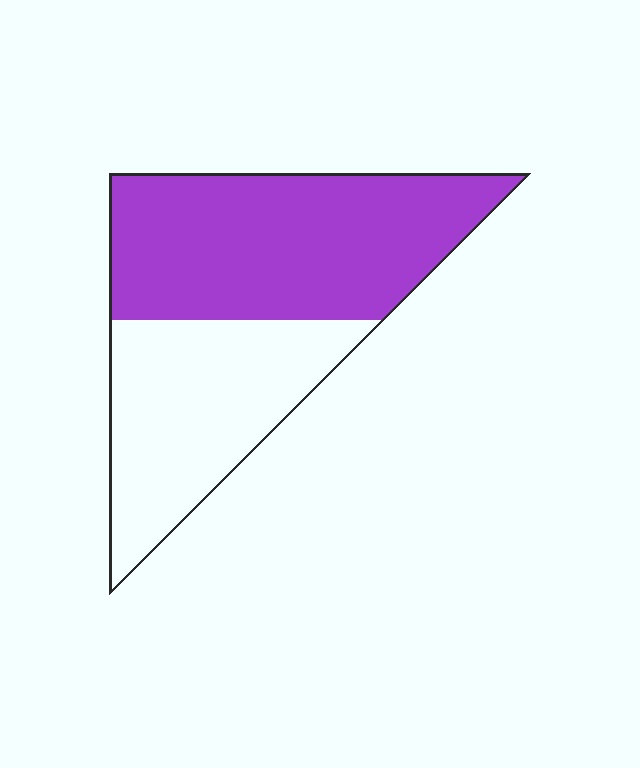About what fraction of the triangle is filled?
About three fifths (3/5).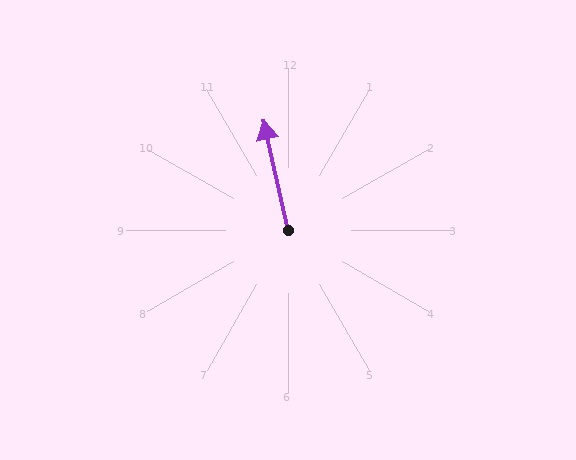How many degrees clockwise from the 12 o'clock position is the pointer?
Approximately 348 degrees.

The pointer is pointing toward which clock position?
Roughly 12 o'clock.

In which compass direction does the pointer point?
North.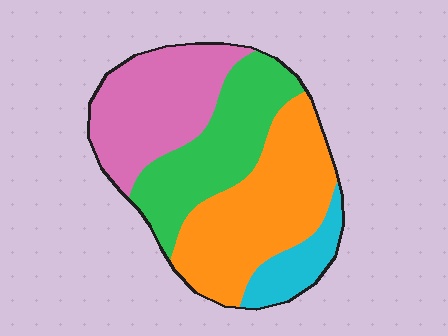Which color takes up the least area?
Cyan, at roughly 10%.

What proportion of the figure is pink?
Pink covers 28% of the figure.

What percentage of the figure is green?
Green takes up about one quarter (1/4) of the figure.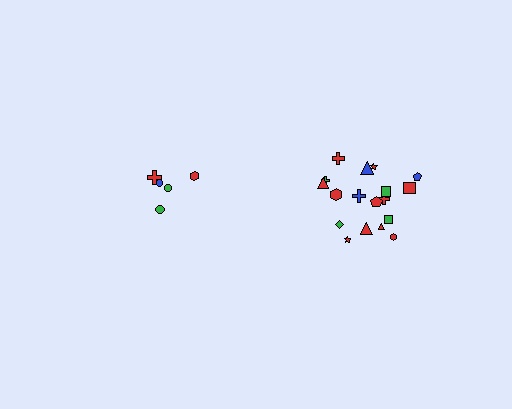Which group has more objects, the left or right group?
The right group.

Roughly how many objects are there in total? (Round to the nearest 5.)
Roughly 25 objects in total.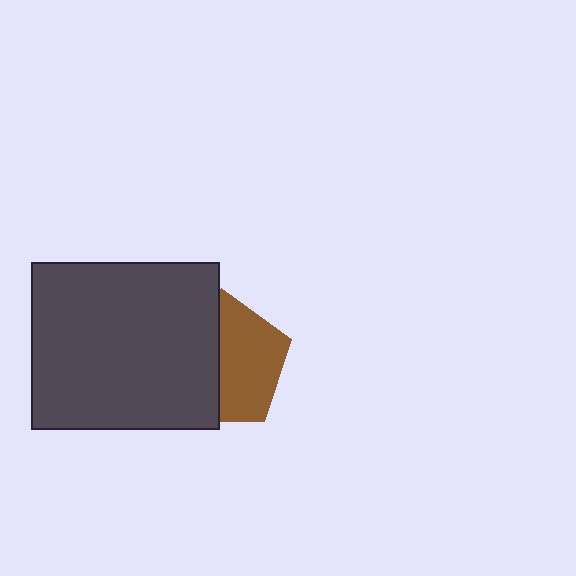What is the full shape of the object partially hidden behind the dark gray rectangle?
The partially hidden object is a brown pentagon.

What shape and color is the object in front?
The object in front is a dark gray rectangle.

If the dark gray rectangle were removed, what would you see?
You would see the complete brown pentagon.